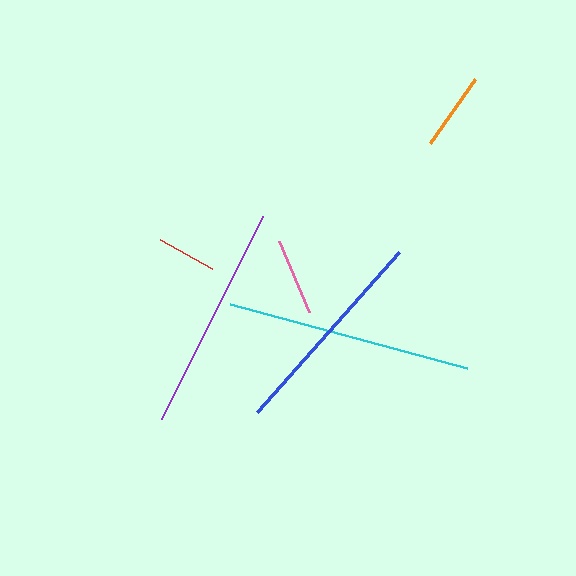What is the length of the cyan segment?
The cyan segment is approximately 245 pixels long.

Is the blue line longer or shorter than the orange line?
The blue line is longer than the orange line.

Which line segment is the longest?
The cyan line is the longest at approximately 245 pixels.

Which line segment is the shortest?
The red line is the shortest at approximately 60 pixels.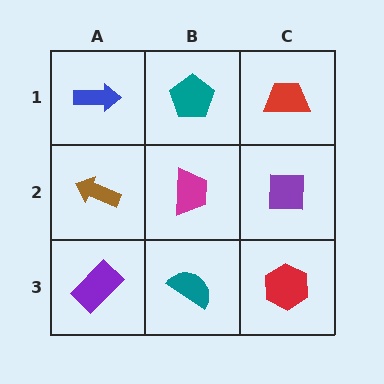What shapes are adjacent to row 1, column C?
A purple square (row 2, column C), a teal pentagon (row 1, column B).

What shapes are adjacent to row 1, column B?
A magenta trapezoid (row 2, column B), a blue arrow (row 1, column A), a red trapezoid (row 1, column C).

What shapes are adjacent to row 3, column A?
A brown arrow (row 2, column A), a teal semicircle (row 3, column B).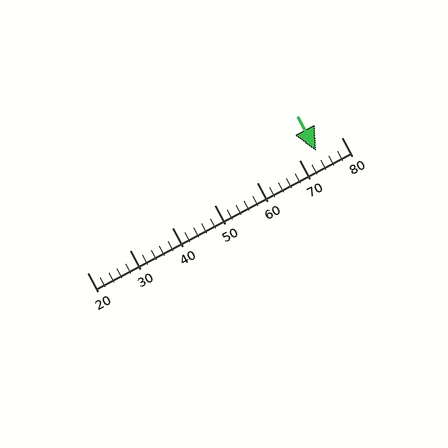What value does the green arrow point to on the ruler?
The green arrow points to approximately 74.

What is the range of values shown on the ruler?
The ruler shows values from 20 to 80.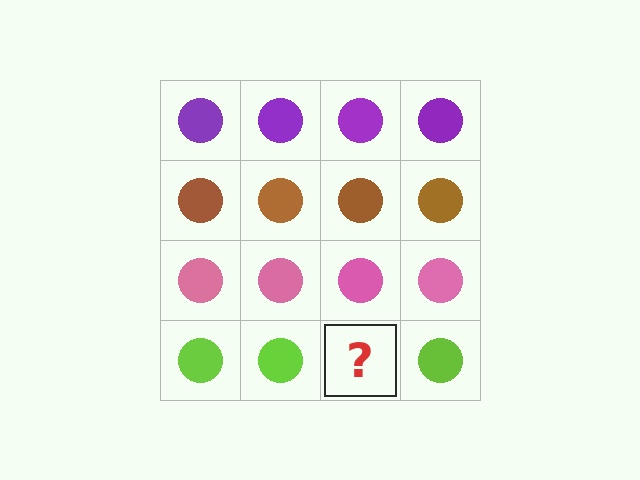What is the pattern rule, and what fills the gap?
The rule is that each row has a consistent color. The gap should be filled with a lime circle.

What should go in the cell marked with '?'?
The missing cell should contain a lime circle.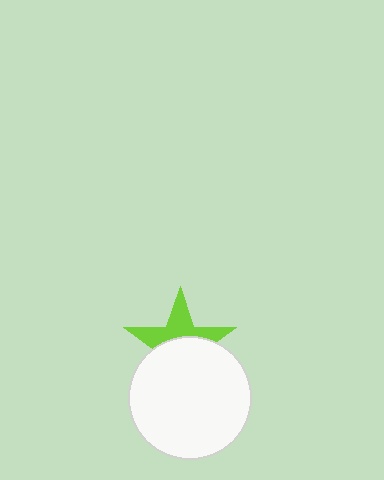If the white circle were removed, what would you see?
You would see the complete lime star.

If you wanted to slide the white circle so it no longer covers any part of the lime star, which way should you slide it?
Slide it down — that is the most direct way to separate the two shapes.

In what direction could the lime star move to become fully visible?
The lime star could move up. That would shift it out from behind the white circle entirely.